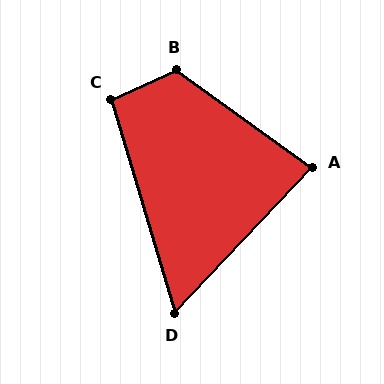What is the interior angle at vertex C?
Approximately 98 degrees (obtuse).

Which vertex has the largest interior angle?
B, at approximately 120 degrees.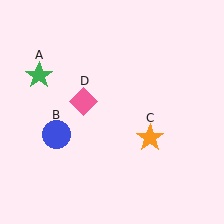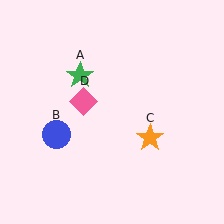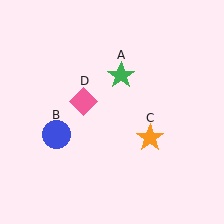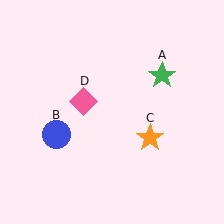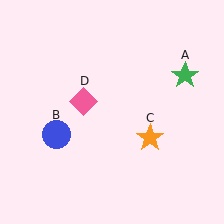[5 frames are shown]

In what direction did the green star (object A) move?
The green star (object A) moved right.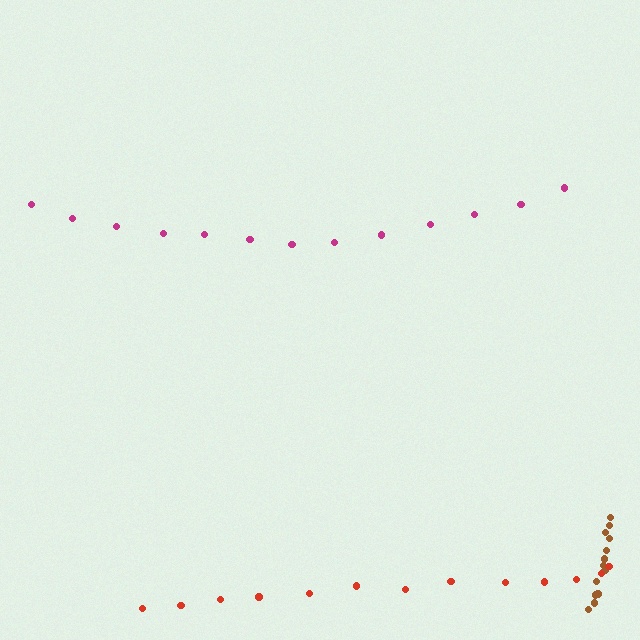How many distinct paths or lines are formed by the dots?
There are 3 distinct paths.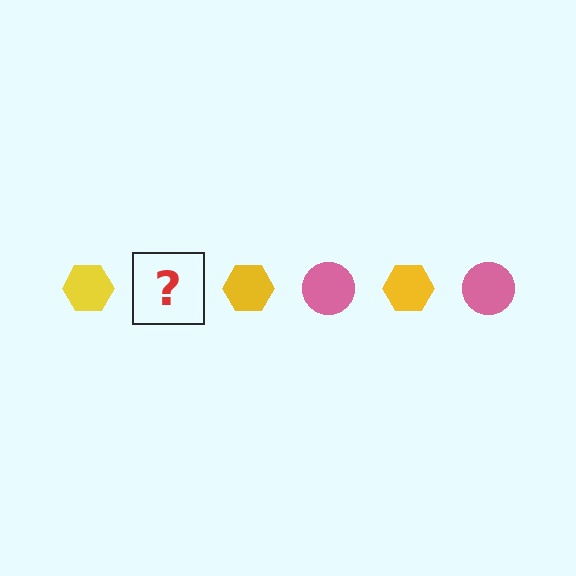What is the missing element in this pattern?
The missing element is a pink circle.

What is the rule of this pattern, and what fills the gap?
The rule is that the pattern alternates between yellow hexagon and pink circle. The gap should be filled with a pink circle.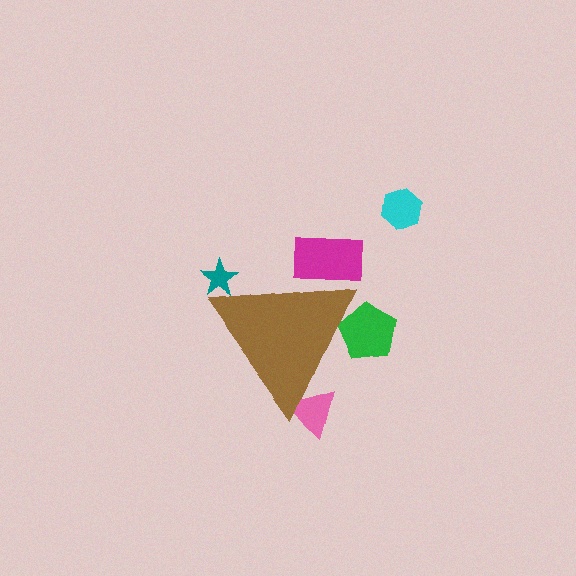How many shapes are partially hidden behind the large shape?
4 shapes are partially hidden.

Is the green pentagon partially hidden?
Yes, the green pentagon is partially hidden behind the brown triangle.